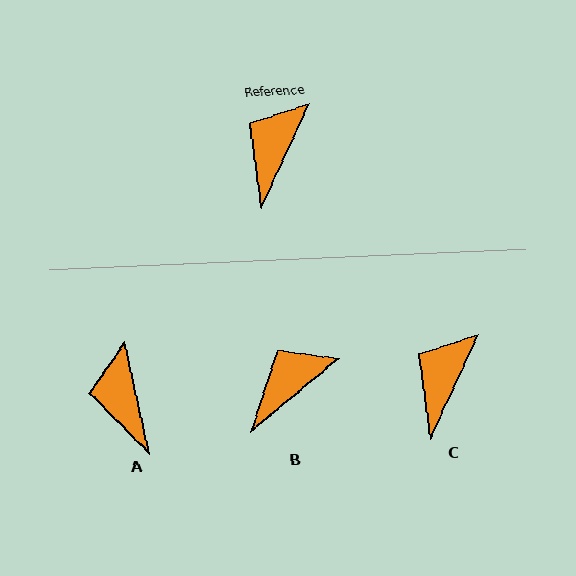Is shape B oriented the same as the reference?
No, it is off by about 26 degrees.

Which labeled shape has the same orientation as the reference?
C.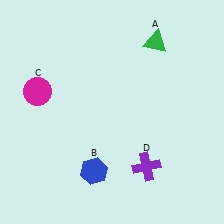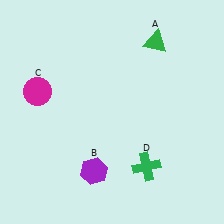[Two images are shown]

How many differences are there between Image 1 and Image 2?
There are 2 differences between the two images.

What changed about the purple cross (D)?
In Image 1, D is purple. In Image 2, it changed to green.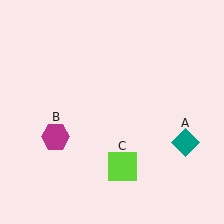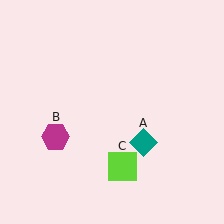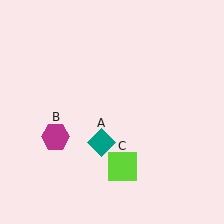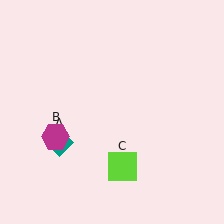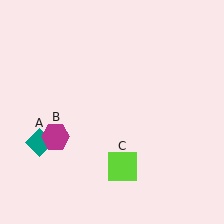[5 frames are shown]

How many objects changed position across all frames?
1 object changed position: teal diamond (object A).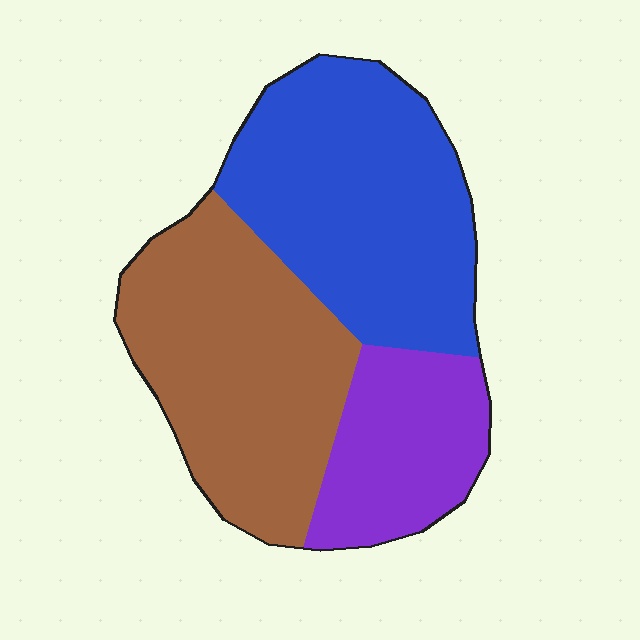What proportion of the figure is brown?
Brown covers around 40% of the figure.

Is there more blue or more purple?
Blue.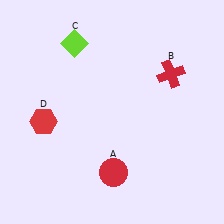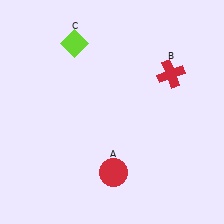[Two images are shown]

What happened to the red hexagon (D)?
The red hexagon (D) was removed in Image 2. It was in the bottom-left area of Image 1.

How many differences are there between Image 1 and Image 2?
There is 1 difference between the two images.